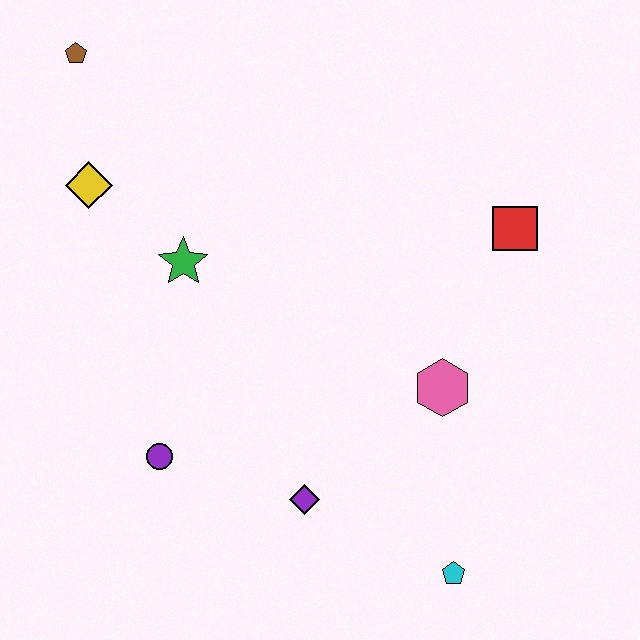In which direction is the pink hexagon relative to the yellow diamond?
The pink hexagon is to the right of the yellow diamond.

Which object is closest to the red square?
The pink hexagon is closest to the red square.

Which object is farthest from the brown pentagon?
The cyan pentagon is farthest from the brown pentagon.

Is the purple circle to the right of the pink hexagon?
No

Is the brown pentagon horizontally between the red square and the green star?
No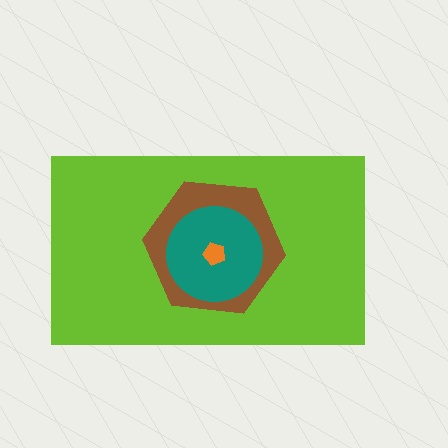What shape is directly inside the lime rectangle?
The brown hexagon.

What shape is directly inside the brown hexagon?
The teal circle.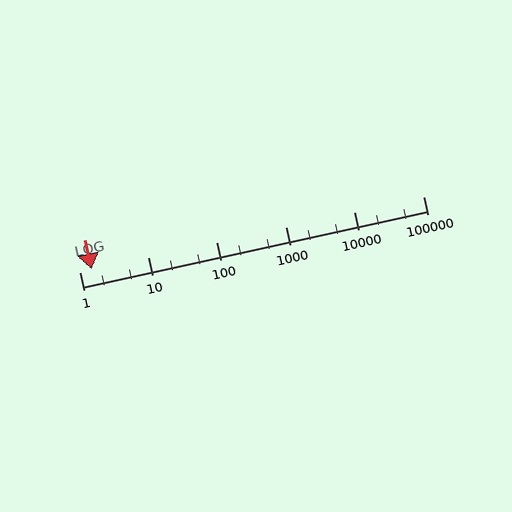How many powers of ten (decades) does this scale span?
The scale spans 5 decades, from 1 to 100000.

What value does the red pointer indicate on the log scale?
The pointer indicates approximately 1.5.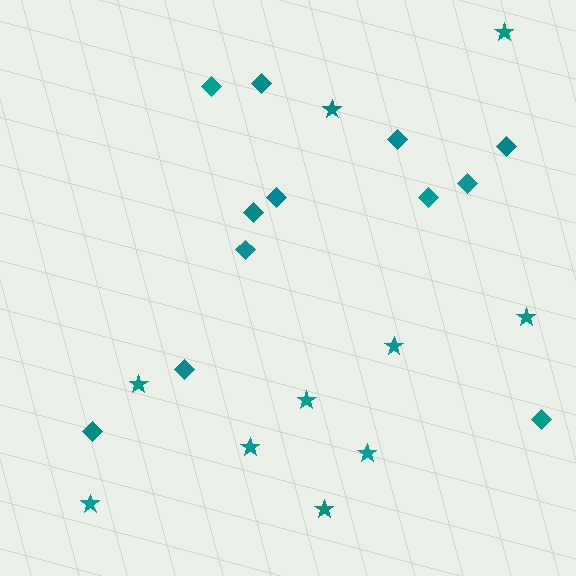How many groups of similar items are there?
There are 2 groups: one group of diamonds (12) and one group of stars (10).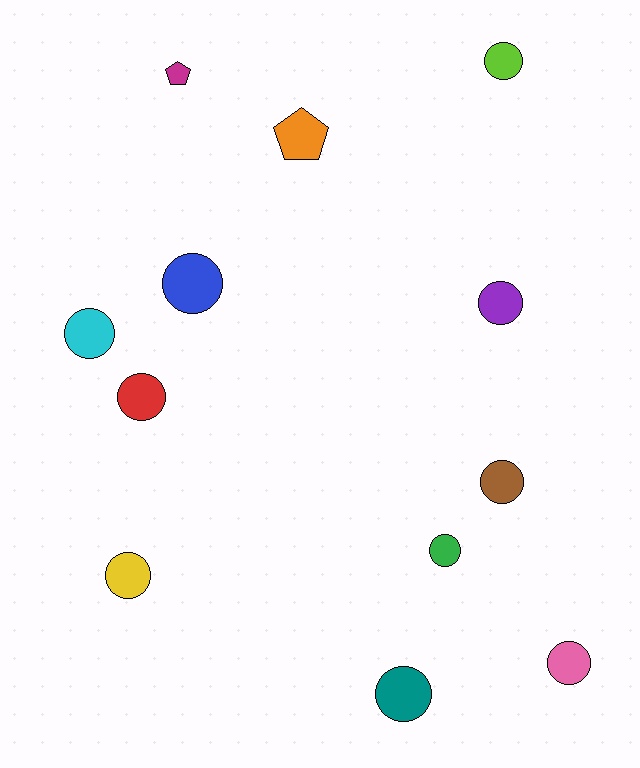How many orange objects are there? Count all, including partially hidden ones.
There is 1 orange object.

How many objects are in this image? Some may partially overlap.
There are 12 objects.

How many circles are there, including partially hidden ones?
There are 10 circles.